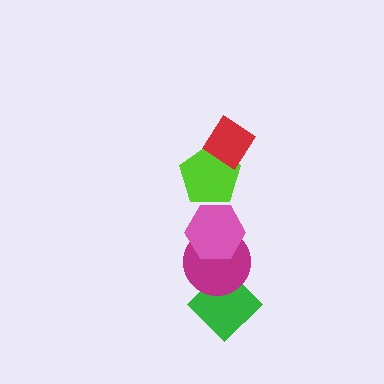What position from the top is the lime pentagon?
The lime pentagon is 2nd from the top.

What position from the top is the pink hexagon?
The pink hexagon is 3rd from the top.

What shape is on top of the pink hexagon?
The lime pentagon is on top of the pink hexagon.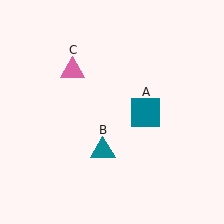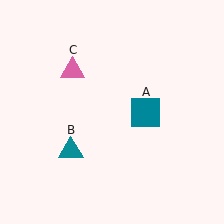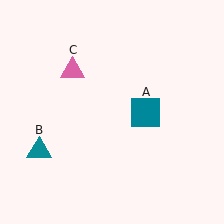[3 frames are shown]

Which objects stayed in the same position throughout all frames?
Teal square (object A) and pink triangle (object C) remained stationary.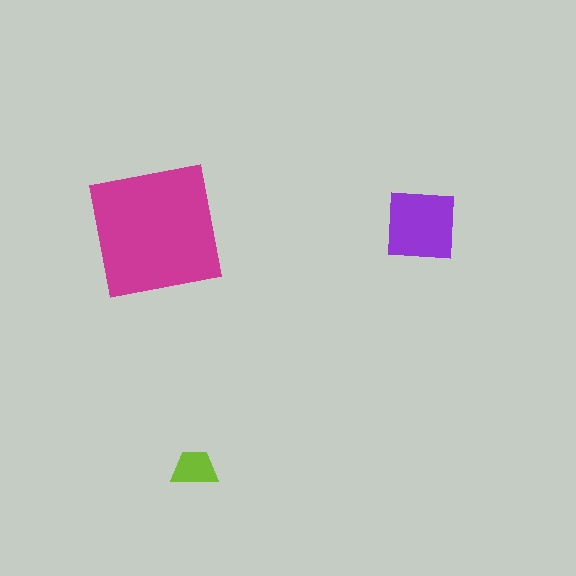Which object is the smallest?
The lime trapezoid.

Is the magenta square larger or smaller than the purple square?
Larger.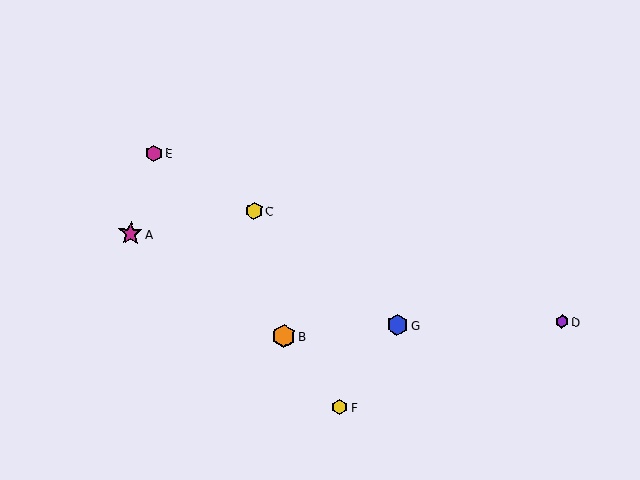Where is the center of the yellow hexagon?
The center of the yellow hexagon is at (340, 407).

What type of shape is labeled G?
Shape G is a blue hexagon.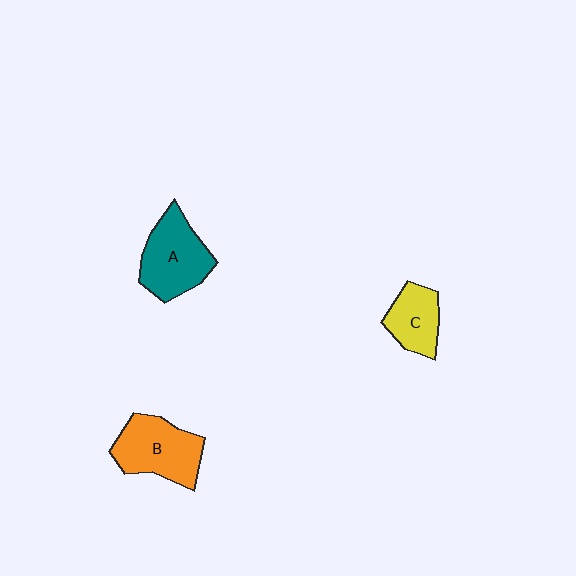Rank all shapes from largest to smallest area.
From largest to smallest: B (orange), A (teal), C (yellow).